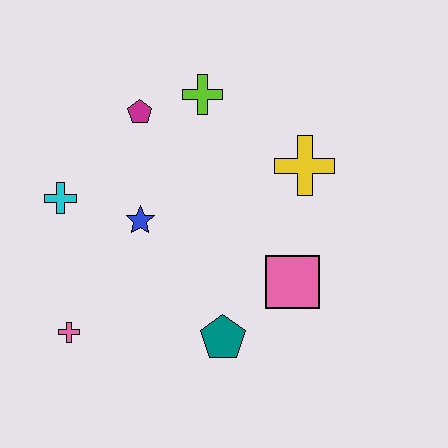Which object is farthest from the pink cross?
The yellow cross is farthest from the pink cross.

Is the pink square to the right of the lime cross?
Yes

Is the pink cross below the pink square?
Yes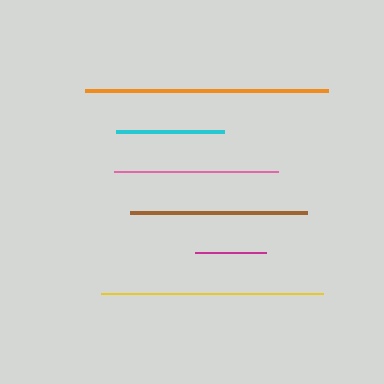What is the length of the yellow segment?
The yellow segment is approximately 222 pixels long.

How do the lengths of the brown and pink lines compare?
The brown and pink lines are approximately the same length.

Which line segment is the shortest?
The magenta line is the shortest at approximately 71 pixels.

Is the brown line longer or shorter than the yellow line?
The yellow line is longer than the brown line.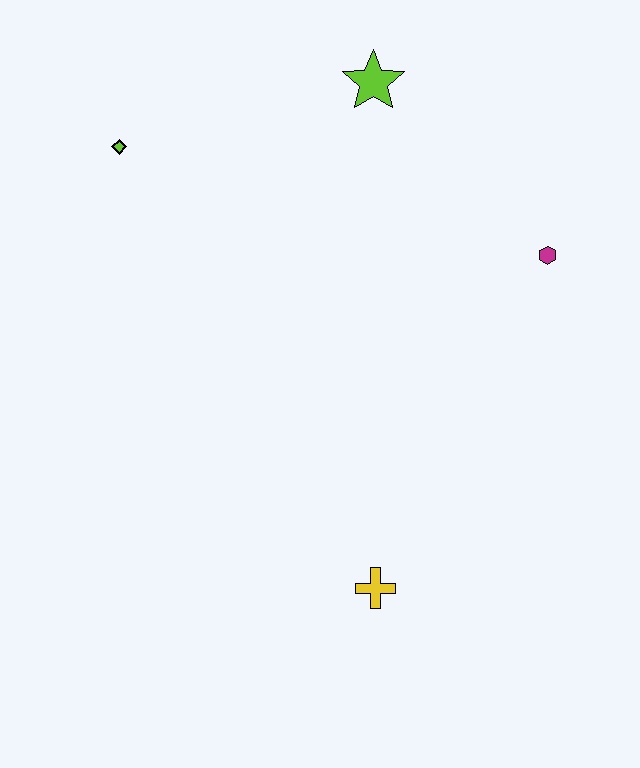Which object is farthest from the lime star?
The yellow cross is farthest from the lime star.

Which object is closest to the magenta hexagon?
The lime star is closest to the magenta hexagon.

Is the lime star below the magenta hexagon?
No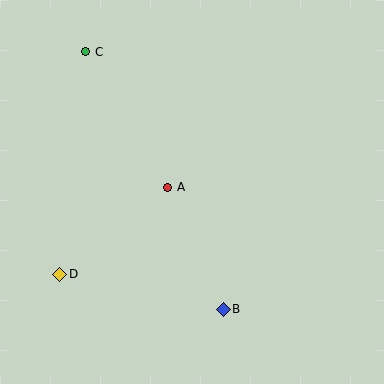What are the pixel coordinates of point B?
Point B is at (223, 309).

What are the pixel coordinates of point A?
Point A is at (168, 187).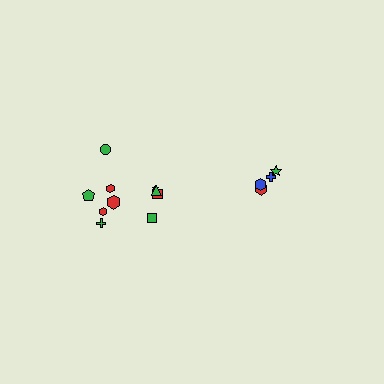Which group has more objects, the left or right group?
The left group.